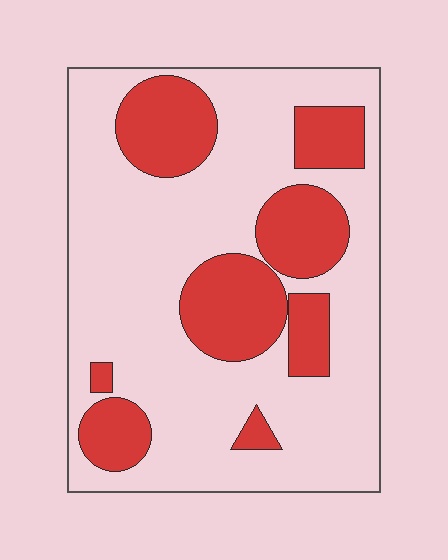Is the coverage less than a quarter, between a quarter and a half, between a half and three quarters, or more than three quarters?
Between a quarter and a half.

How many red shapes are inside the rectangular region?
8.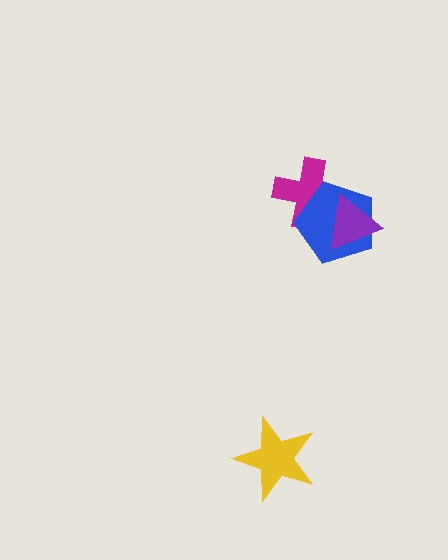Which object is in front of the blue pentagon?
The purple triangle is in front of the blue pentagon.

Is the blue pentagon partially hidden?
Yes, it is partially covered by another shape.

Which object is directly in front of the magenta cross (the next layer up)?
The blue pentagon is directly in front of the magenta cross.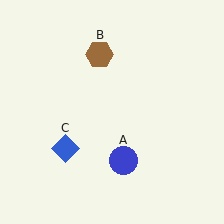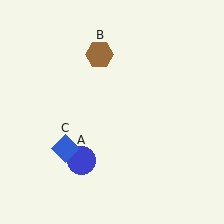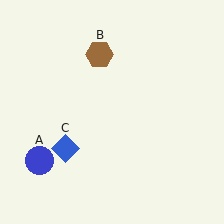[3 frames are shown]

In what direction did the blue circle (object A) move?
The blue circle (object A) moved left.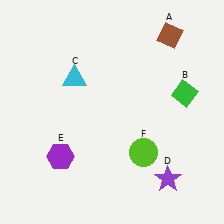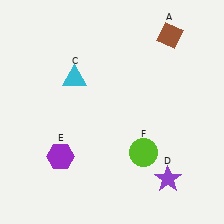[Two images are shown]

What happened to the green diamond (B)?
The green diamond (B) was removed in Image 2. It was in the top-right area of Image 1.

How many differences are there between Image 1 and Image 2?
There is 1 difference between the two images.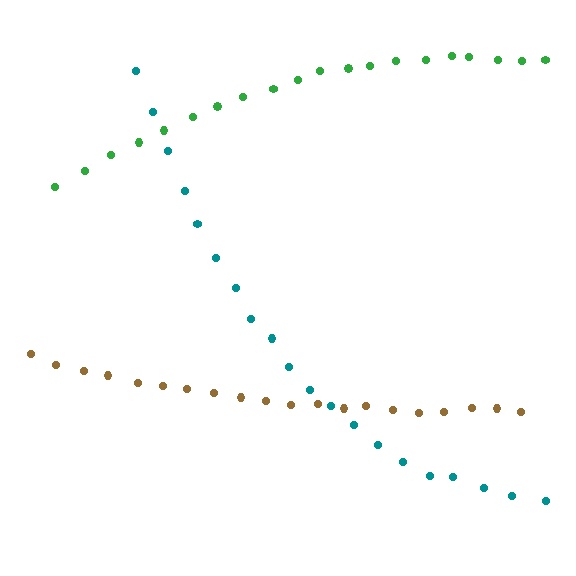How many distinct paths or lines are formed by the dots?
There are 3 distinct paths.